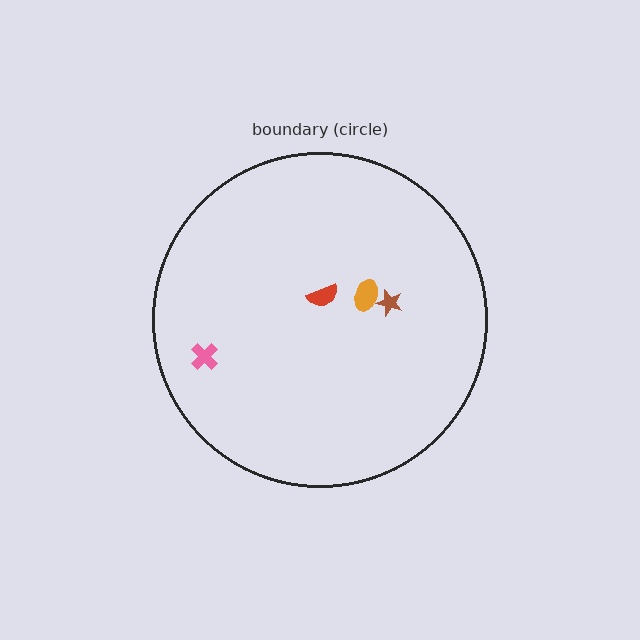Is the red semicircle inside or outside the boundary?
Inside.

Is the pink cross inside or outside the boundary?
Inside.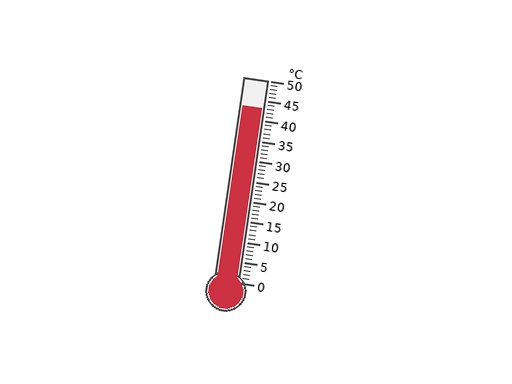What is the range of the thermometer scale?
The thermometer scale ranges from 0°C to 50°C.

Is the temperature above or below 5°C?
The temperature is above 5°C.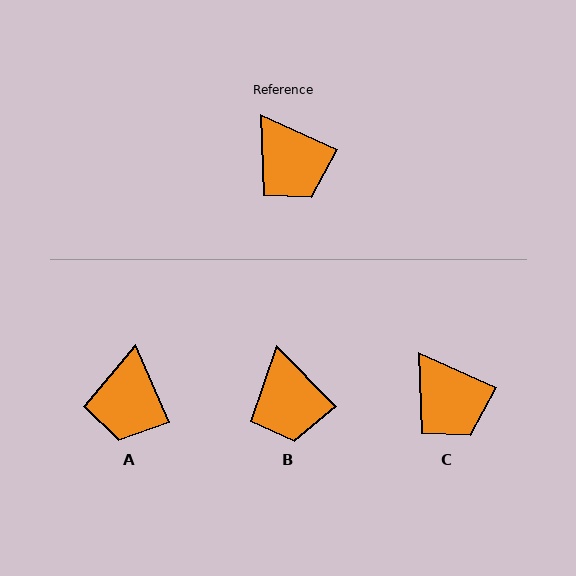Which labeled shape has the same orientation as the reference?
C.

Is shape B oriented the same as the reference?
No, it is off by about 21 degrees.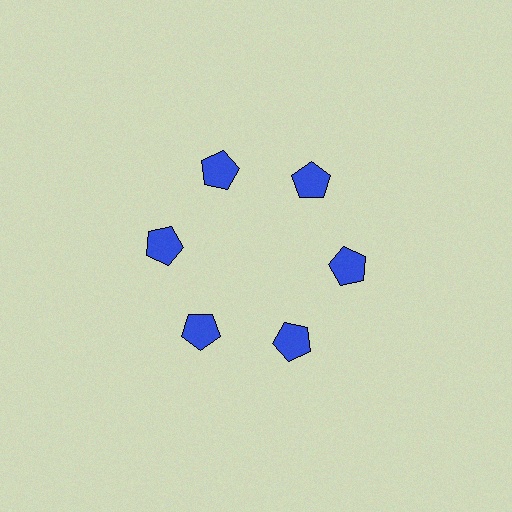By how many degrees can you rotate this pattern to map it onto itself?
The pattern maps onto itself every 60 degrees of rotation.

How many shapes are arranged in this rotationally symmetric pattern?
There are 6 shapes, arranged in 6 groups of 1.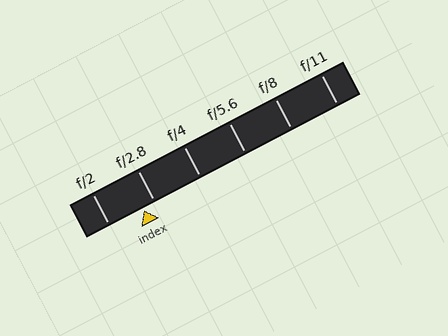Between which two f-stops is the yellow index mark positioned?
The index mark is between f/2 and f/2.8.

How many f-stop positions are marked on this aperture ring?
There are 6 f-stop positions marked.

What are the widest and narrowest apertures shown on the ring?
The widest aperture shown is f/2 and the narrowest is f/11.